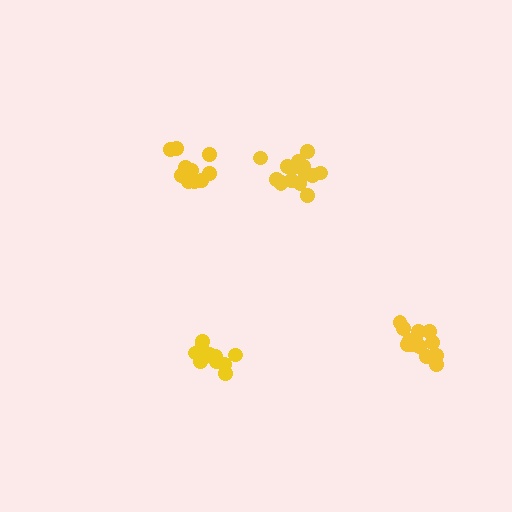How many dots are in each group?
Group 1: 13 dots, Group 2: 15 dots, Group 3: 11 dots, Group 4: 10 dots (49 total).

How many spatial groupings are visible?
There are 4 spatial groupings.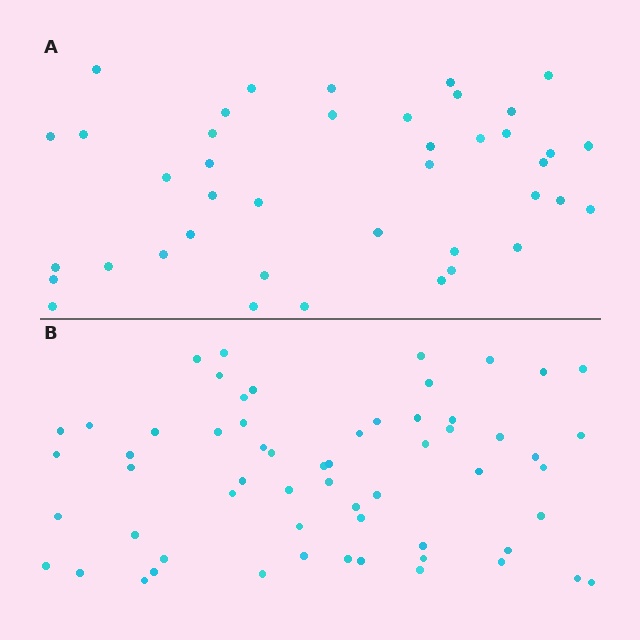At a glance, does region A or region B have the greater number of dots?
Region B (the bottom region) has more dots.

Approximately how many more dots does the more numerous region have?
Region B has approximately 20 more dots than region A.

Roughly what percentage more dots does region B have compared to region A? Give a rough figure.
About 45% more.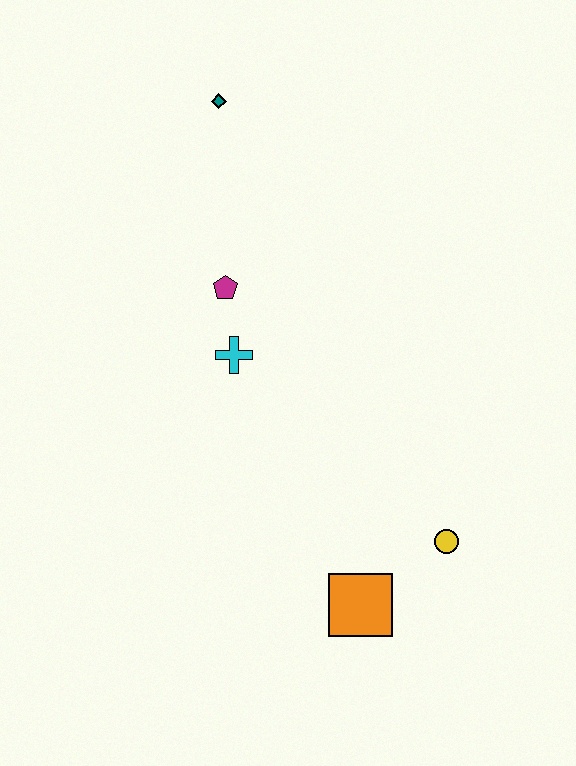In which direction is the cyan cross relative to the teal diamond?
The cyan cross is below the teal diamond.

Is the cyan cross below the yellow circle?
No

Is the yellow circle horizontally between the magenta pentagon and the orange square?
No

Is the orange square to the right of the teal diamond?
Yes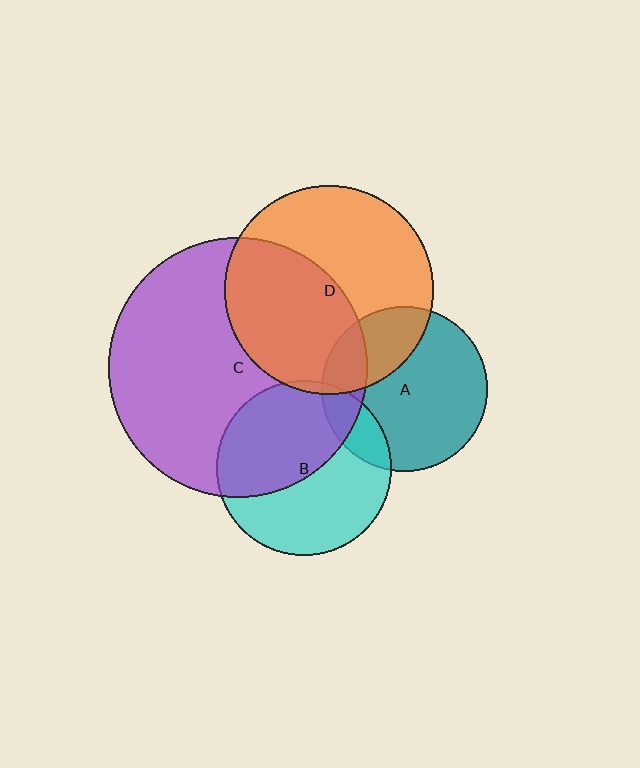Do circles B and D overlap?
Yes.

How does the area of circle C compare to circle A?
Approximately 2.5 times.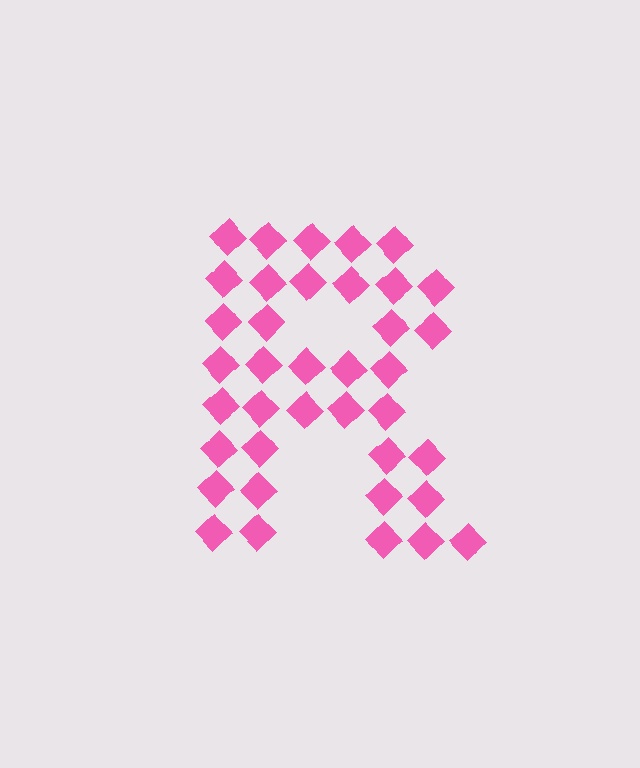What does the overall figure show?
The overall figure shows the letter R.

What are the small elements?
The small elements are diamonds.